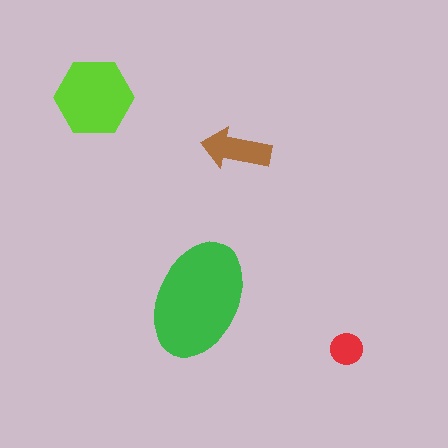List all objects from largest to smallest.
The green ellipse, the lime hexagon, the brown arrow, the red circle.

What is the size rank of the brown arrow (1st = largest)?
3rd.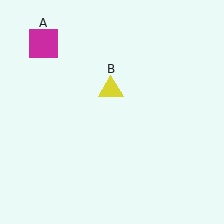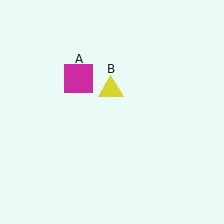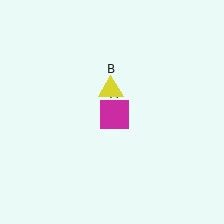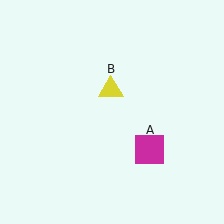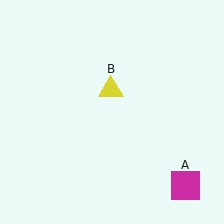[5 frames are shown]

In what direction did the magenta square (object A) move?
The magenta square (object A) moved down and to the right.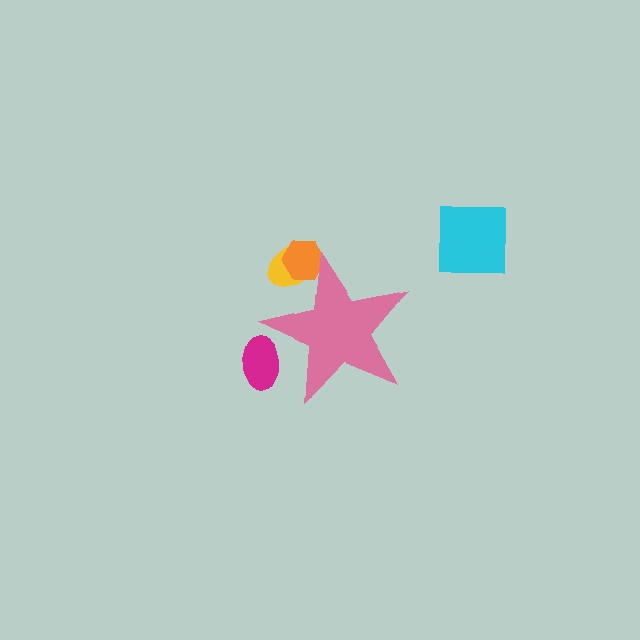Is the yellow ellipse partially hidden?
Yes, the yellow ellipse is partially hidden behind the pink star.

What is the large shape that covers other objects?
A pink star.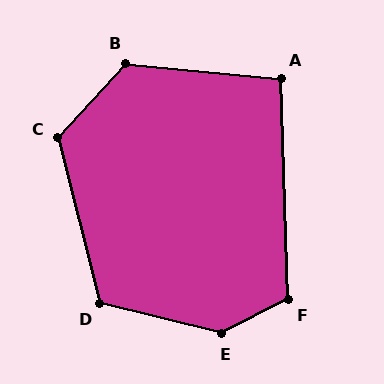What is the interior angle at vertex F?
Approximately 115 degrees (obtuse).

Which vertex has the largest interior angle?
E, at approximately 139 degrees.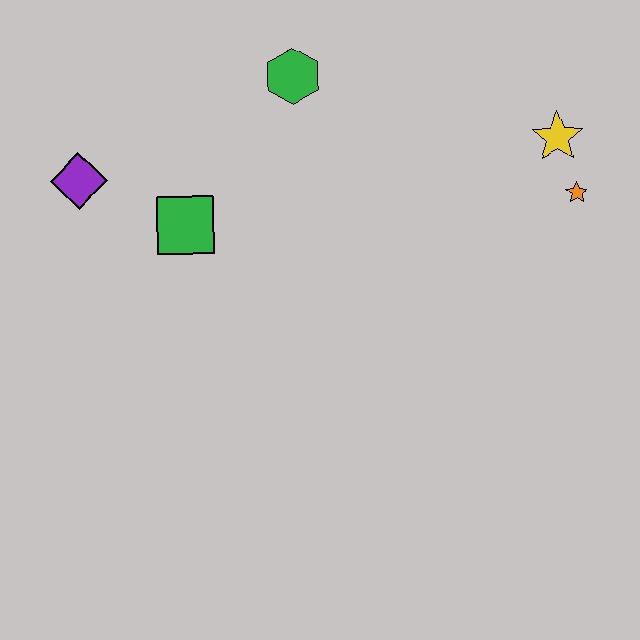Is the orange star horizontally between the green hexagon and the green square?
No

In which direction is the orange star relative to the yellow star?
The orange star is below the yellow star.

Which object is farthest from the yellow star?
The purple diamond is farthest from the yellow star.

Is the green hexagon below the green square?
No